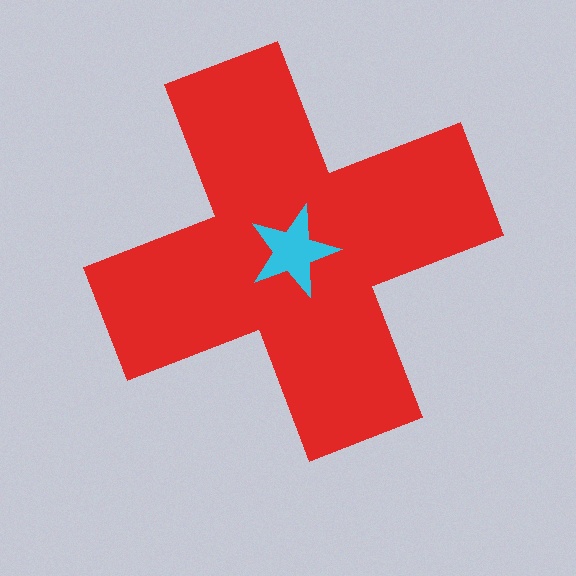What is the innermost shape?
The cyan star.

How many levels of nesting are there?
2.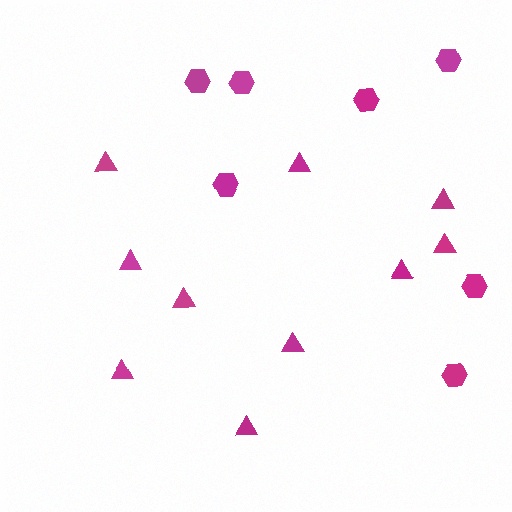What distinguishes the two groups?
There are 2 groups: one group of hexagons (7) and one group of triangles (10).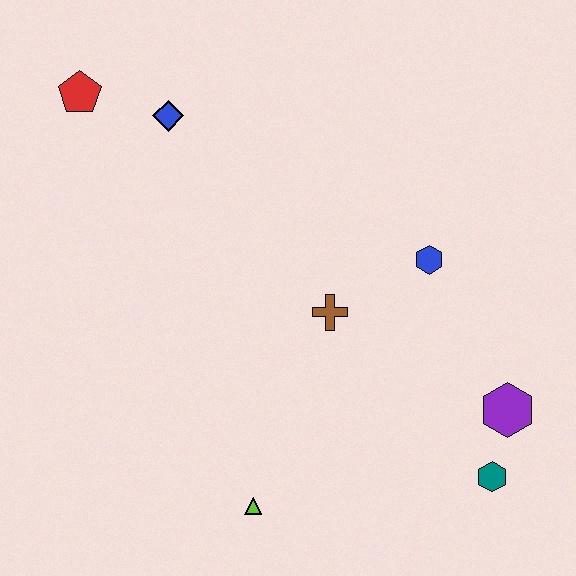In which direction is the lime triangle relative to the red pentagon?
The lime triangle is below the red pentagon.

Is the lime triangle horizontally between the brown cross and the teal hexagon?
No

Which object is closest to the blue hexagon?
The brown cross is closest to the blue hexagon.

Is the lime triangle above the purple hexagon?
No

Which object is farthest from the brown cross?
The red pentagon is farthest from the brown cross.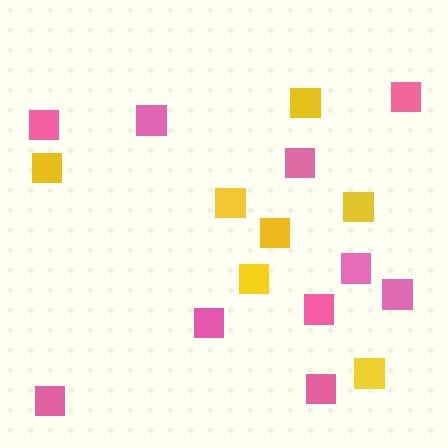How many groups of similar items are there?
There are 2 groups: one group of yellow squares (7) and one group of pink squares (10).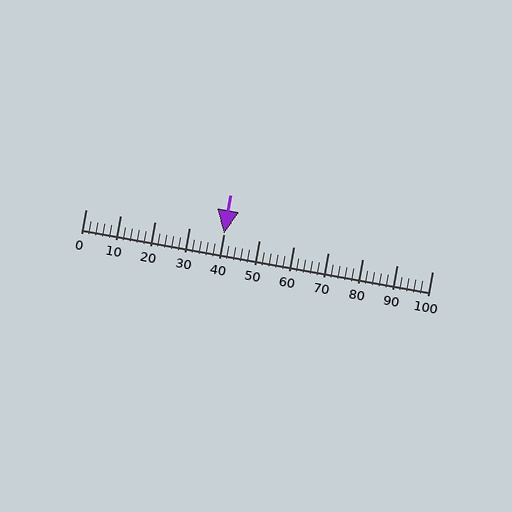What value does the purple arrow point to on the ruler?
The purple arrow points to approximately 40.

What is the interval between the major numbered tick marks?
The major tick marks are spaced 10 units apart.